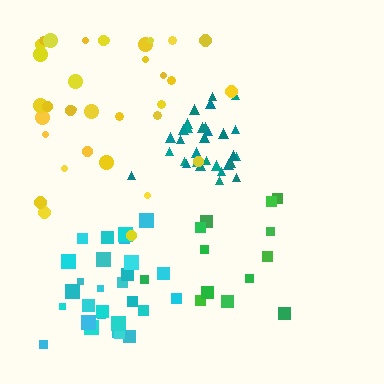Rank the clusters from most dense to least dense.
teal, cyan, green, yellow.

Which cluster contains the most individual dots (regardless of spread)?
Yellow (35).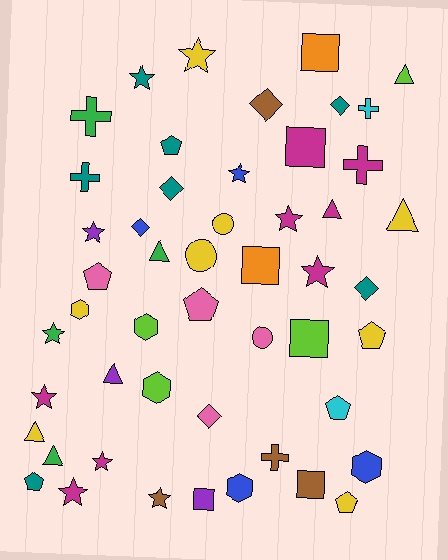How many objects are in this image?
There are 50 objects.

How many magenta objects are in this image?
There are 8 magenta objects.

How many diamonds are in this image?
There are 6 diamonds.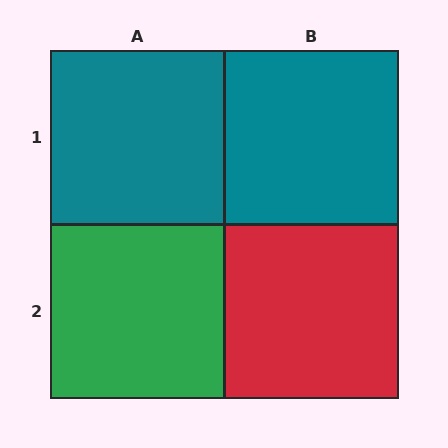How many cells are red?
1 cell is red.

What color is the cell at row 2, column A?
Green.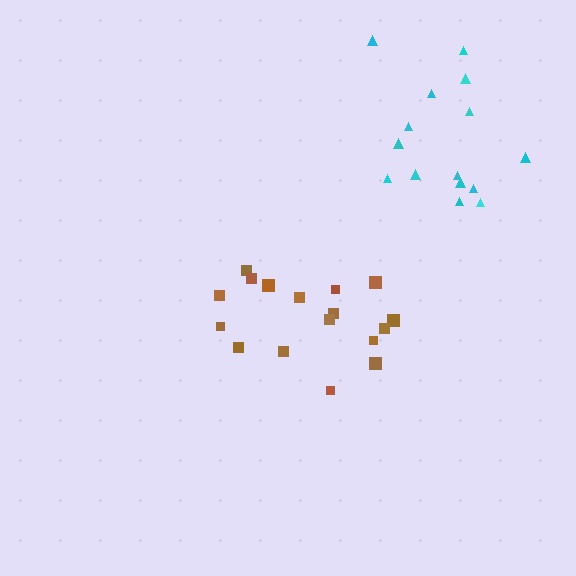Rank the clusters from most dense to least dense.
brown, cyan.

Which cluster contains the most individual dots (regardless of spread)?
Brown (17).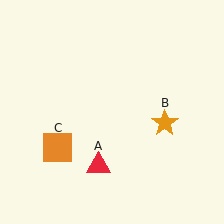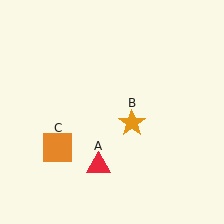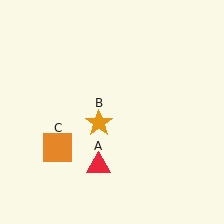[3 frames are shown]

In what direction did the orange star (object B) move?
The orange star (object B) moved left.